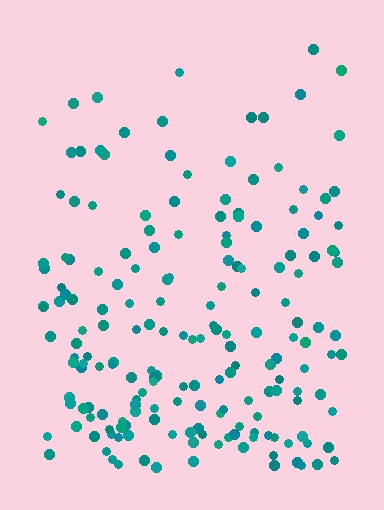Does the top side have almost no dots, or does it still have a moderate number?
Still a moderate number, just noticeably fewer than the bottom.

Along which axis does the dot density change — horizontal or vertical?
Vertical.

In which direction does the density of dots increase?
From top to bottom, with the bottom side densest.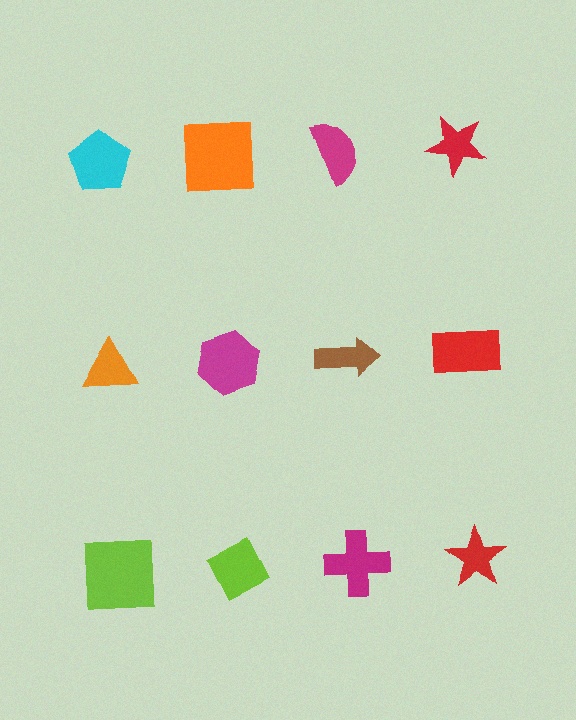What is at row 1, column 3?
A magenta semicircle.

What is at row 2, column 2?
A magenta hexagon.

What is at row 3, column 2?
A lime diamond.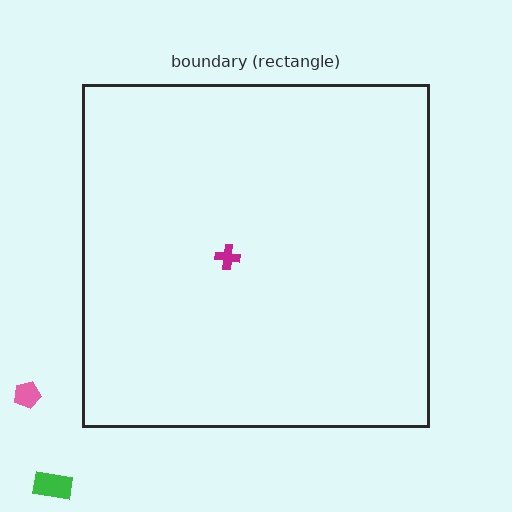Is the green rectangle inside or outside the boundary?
Outside.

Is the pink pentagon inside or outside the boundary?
Outside.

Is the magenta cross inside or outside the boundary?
Inside.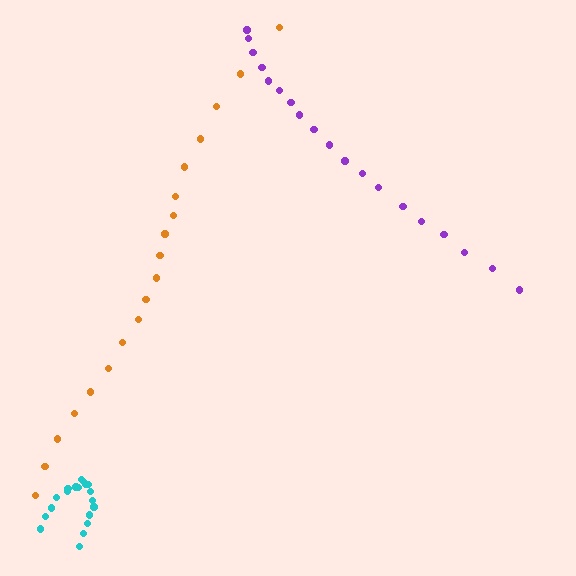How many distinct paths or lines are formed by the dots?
There are 3 distinct paths.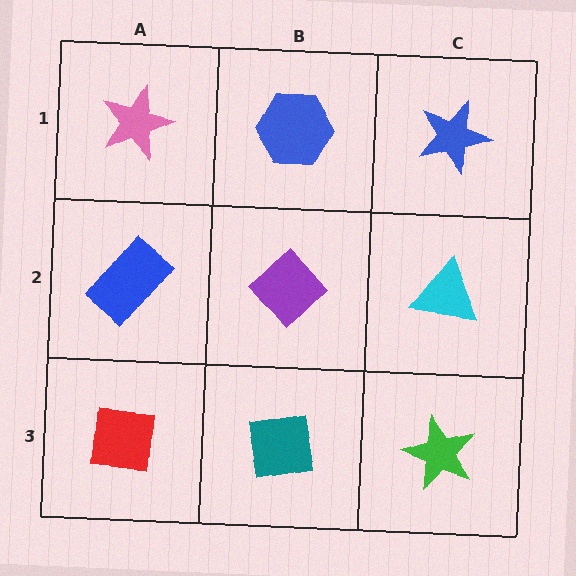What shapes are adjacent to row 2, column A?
A pink star (row 1, column A), a red square (row 3, column A), a purple diamond (row 2, column B).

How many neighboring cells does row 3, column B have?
3.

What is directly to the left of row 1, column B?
A pink star.